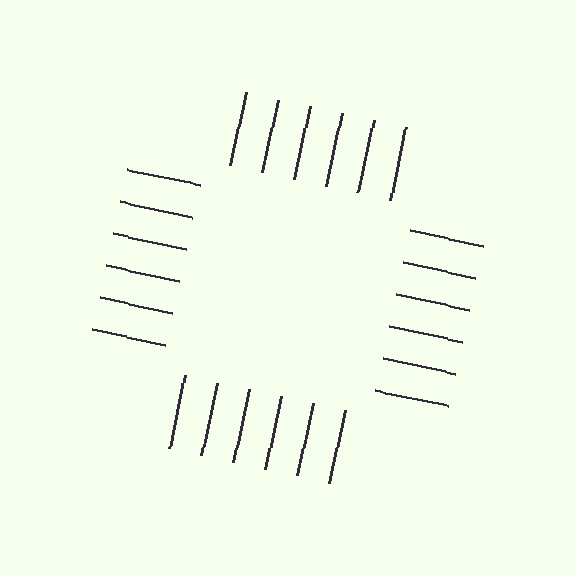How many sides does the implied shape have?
4 sides — the line-ends trace a square.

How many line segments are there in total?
24 — 6 along each of the 4 edges.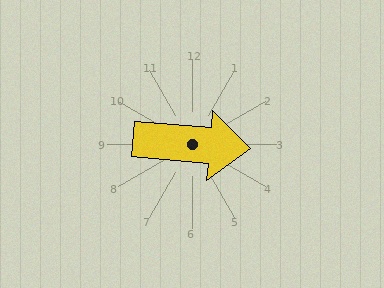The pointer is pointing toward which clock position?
Roughly 3 o'clock.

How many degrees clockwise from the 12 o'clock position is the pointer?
Approximately 95 degrees.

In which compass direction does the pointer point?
East.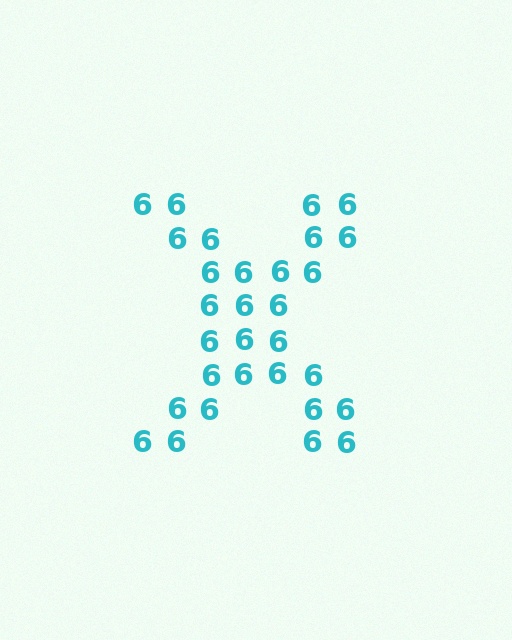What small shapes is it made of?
It is made of small digit 6's.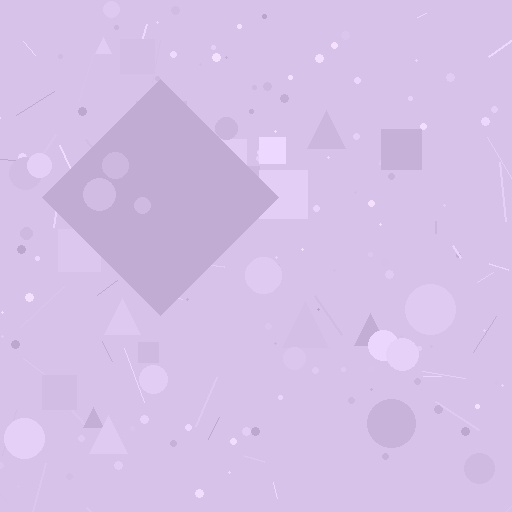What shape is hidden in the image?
A diamond is hidden in the image.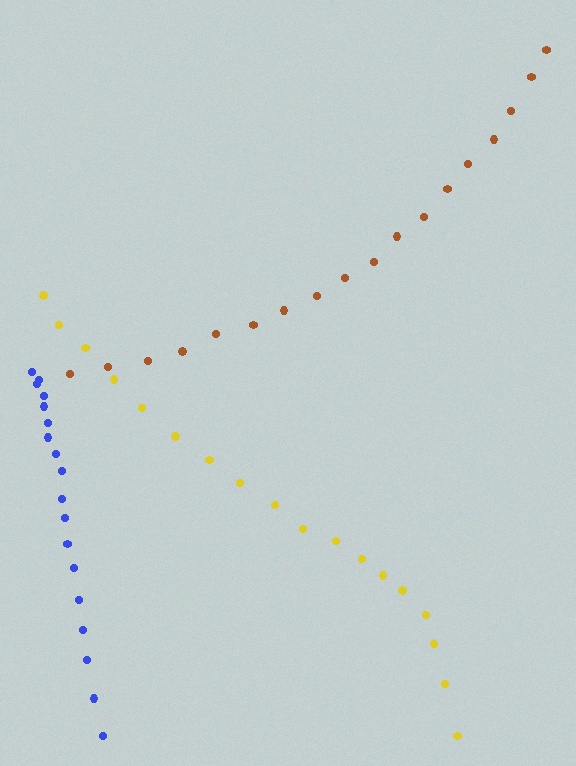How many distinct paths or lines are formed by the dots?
There are 3 distinct paths.